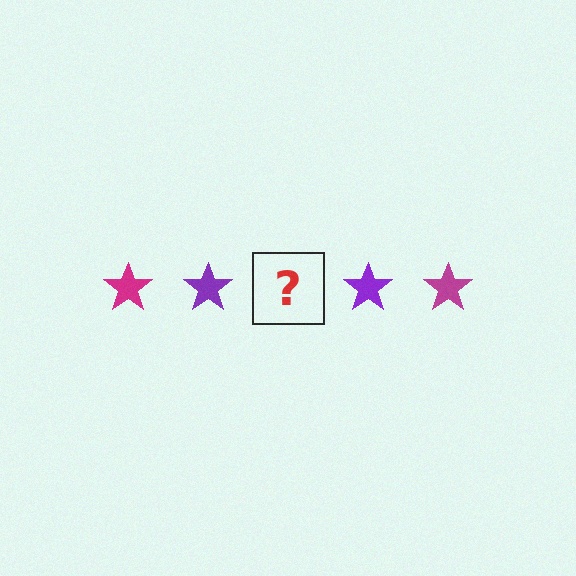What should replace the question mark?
The question mark should be replaced with a magenta star.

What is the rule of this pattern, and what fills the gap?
The rule is that the pattern cycles through magenta, purple stars. The gap should be filled with a magenta star.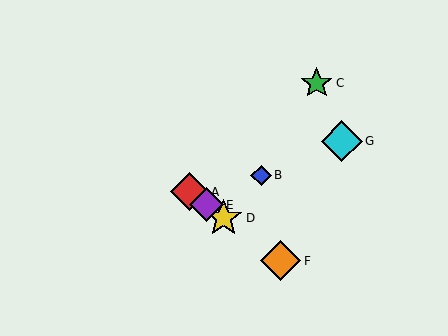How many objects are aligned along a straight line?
4 objects (A, D, E, F) are aligned along a straight line.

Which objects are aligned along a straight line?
Objects A, D, E, F are aligned along a straight line.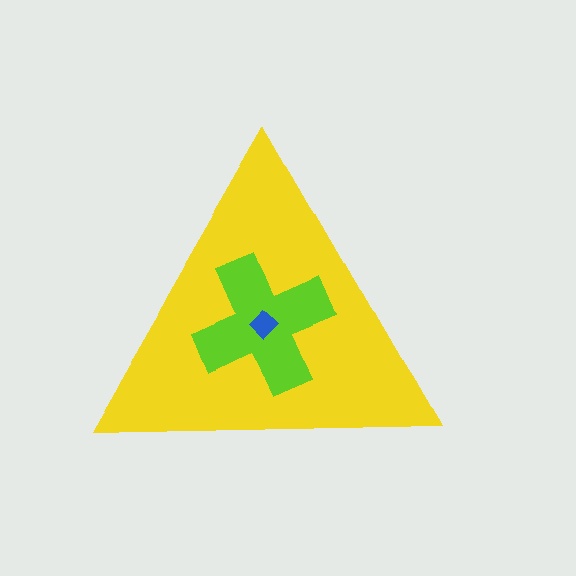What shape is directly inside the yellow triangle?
The lime cross.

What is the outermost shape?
The yellow triangle.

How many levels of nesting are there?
3.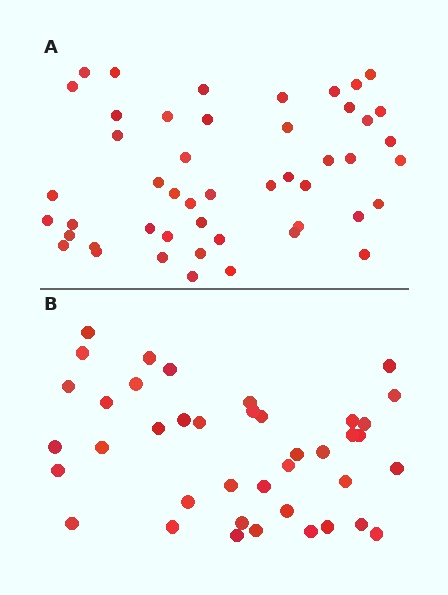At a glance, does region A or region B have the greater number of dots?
Region A (the top region) has more dots.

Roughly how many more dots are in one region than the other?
Region A has roughly 8 or so more dots than region B.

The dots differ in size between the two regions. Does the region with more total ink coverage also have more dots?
No. Region B has more total ink coverage because its dots are larger, but region A actually contains more individual dots. Total area can be misleading — the number of items is what matters here.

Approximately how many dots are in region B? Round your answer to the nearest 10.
About 40 dots.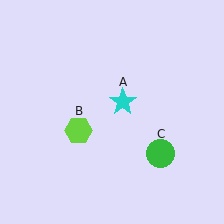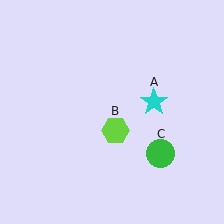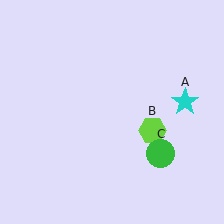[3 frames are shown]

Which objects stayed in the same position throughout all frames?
Green circle (object C) remained stationary.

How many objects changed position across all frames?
2 objects changed position: cyan star (object A), lime hexagon (object B).